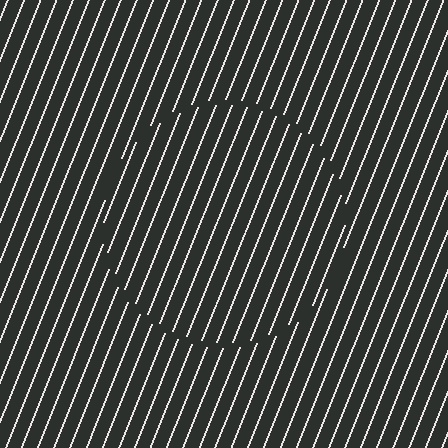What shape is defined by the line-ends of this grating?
An illusory circle. The interior of the shape contains the same grating, shifted by half a period — the contour is defined by the phase discontinuity where line-ends from the inner and outer gratings abut.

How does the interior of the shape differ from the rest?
The interior of the shape contains the same grating, shifted by half a period — the contour is defined by the phase discontinuity where line-ends from the inner and outer gratings abut.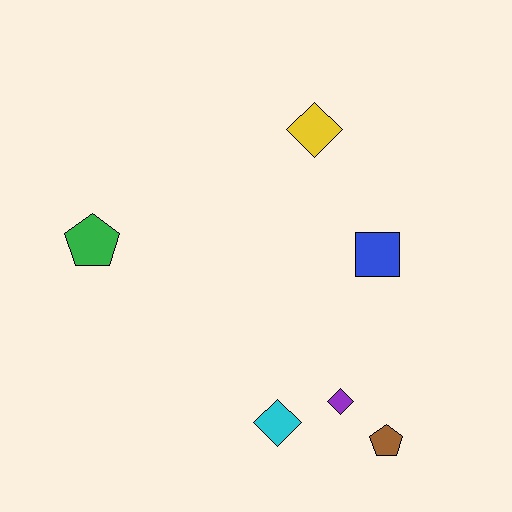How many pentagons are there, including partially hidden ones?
There are 2 pentagons.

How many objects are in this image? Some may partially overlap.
There are 6 objects.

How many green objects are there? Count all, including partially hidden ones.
There is 1 green object.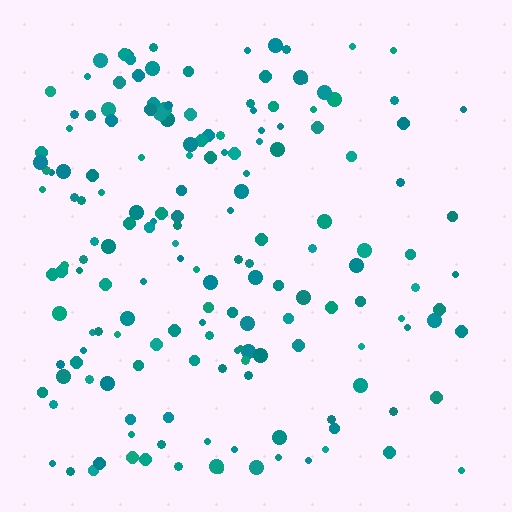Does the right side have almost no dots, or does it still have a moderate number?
Still a moderate number, just noticeably fewer than the left.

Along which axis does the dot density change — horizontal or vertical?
Horizontal.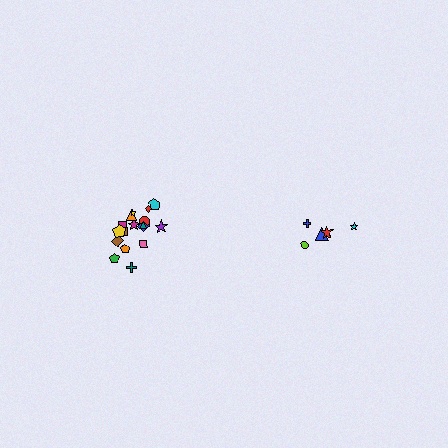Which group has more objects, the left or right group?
The left group.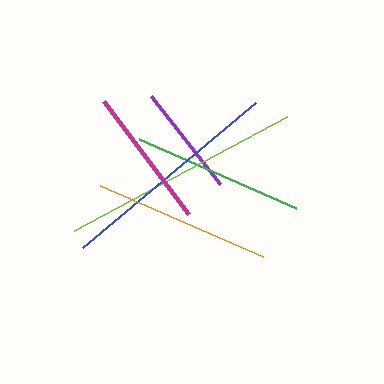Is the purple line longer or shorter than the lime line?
The lime line is longer than the purple line.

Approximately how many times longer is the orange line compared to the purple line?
The orange line is approximately 1.6 times the length of the purple line.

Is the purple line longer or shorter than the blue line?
The blue line is longer than the purple line.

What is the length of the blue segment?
The blue segment is approximately 226 pixels long.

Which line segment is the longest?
The lime line is the longest at approximately 242 pixels.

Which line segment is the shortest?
The purple line is the shortest at approximately 112 pixels.